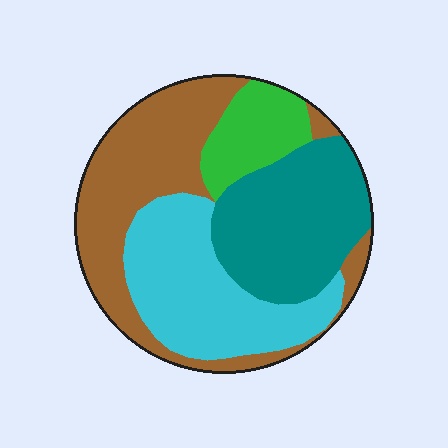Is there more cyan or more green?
Cyan.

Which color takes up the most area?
Brown, at roughly 35%.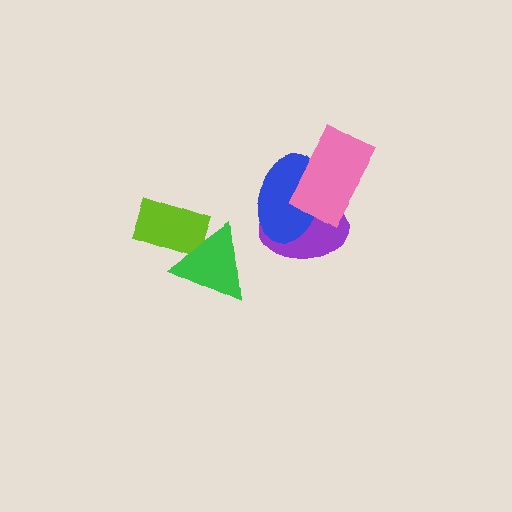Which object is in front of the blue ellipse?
The pink rectangle is in front of the blue ellipse.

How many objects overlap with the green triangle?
1 object overlaps with the green triangle.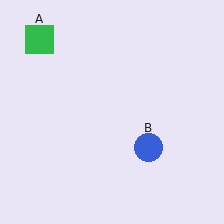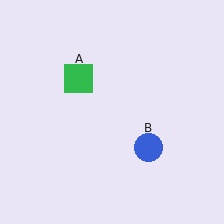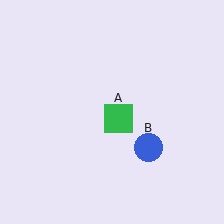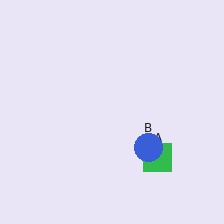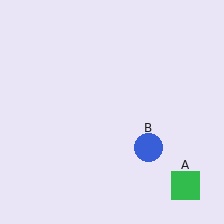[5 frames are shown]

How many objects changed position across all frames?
1 object changed position: green square (object A).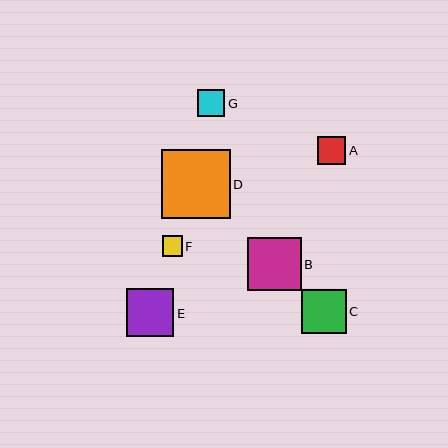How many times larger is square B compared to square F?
Square B is approximately 2.6 times the size of square F.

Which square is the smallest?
Square F is the smallest with a size of approximately 20 pixels.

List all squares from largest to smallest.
From largest to smallest: D, B, E, C, A, G, F.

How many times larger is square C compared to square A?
Square C is approximately 1.6 times the size of square A.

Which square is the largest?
Square D is the largest with a size of approximately 69 pixels.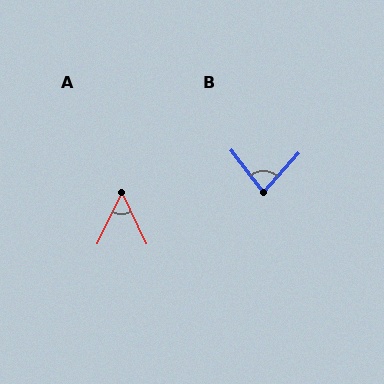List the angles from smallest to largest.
A (51°), B (79°).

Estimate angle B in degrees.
Approximately 79 degrees.